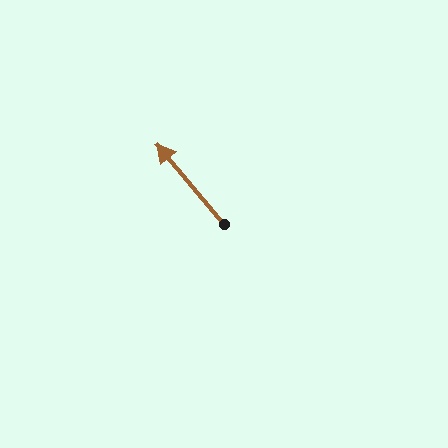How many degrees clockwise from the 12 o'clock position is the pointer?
Approximately 320 degrees.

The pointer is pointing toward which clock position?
Roughly 11 o'clock.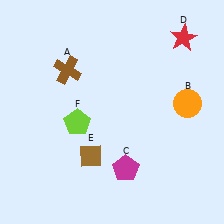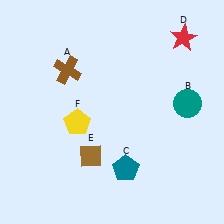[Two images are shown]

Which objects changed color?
B changed from orange to teal. C changed from magenta to teal. F changed from lime to yellow.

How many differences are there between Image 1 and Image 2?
There are 3 differences between the two images.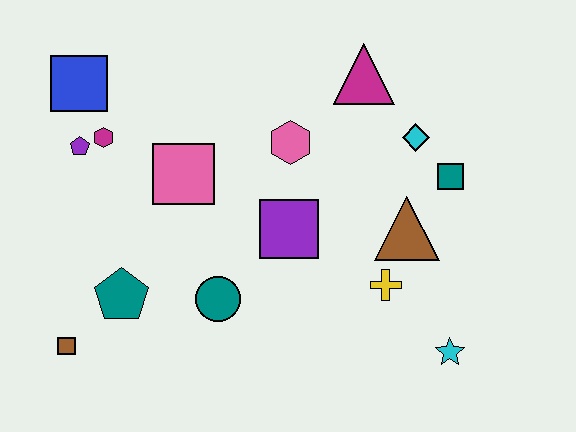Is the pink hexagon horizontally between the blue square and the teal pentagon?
No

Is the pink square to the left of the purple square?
Yes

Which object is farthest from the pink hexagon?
The brown square is farthest from the pink hexagon.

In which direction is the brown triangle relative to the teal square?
The brown triangle is below the teal square.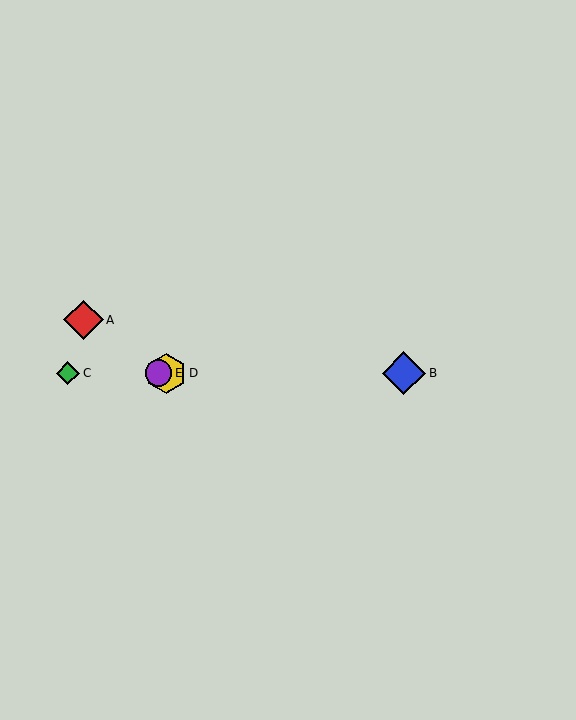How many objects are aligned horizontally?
4 objects (B, C, D, E) are aligned horizontally.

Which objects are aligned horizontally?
Objects B, C, D, E are aligned horizontally.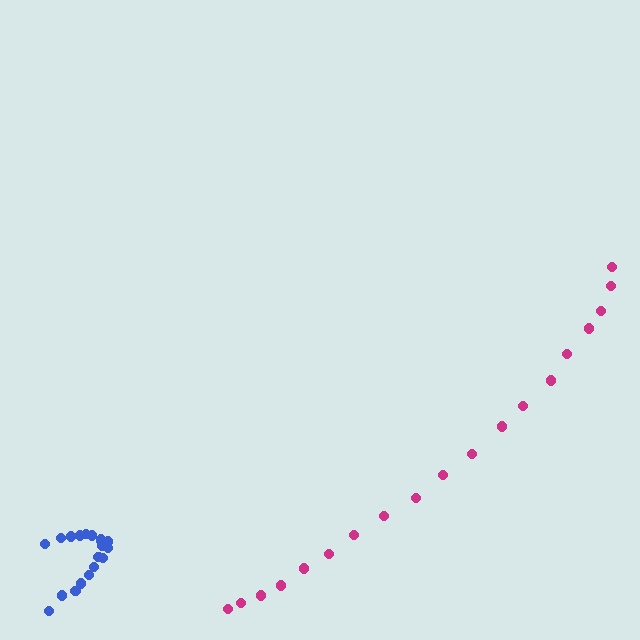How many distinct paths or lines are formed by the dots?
There are 2 distinct paths.